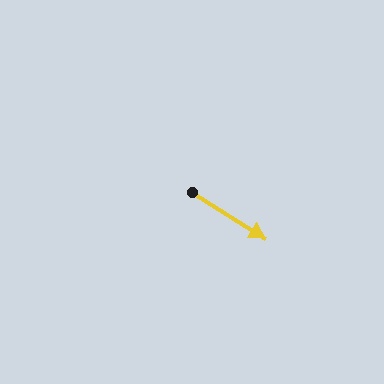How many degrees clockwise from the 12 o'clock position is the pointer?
Approximately 122 degrees.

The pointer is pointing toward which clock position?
Roughly 4 o'clock.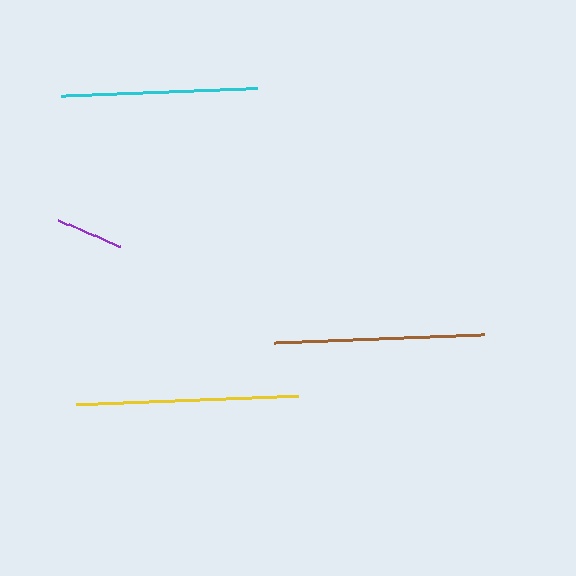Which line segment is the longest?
The yellow line is the longest at approximately 221 pixels.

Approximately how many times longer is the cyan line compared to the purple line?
The cyan line is approximately 2.9 times the length of the purple line.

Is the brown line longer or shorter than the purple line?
The brown line is longer than the purple line.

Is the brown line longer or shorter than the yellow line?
The yellow line is longer than the brown line.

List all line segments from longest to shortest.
From longest to shortest: yellow, brown, cyan, purple.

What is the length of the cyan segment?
The cyan segment is approximately 196 pixels long.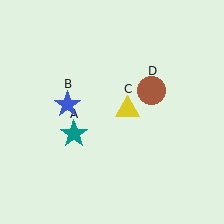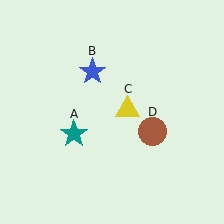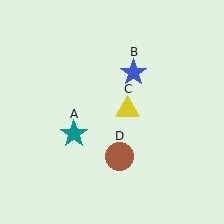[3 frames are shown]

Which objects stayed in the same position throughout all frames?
Teal star (object A) and yellow triangle (object C) remained stationary.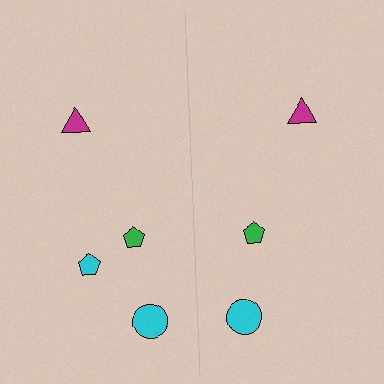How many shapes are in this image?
There are 7 shapes in this image.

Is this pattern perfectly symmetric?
No, the pattern is not perfectly symmetric. A cyan pentagon is missing from the right side.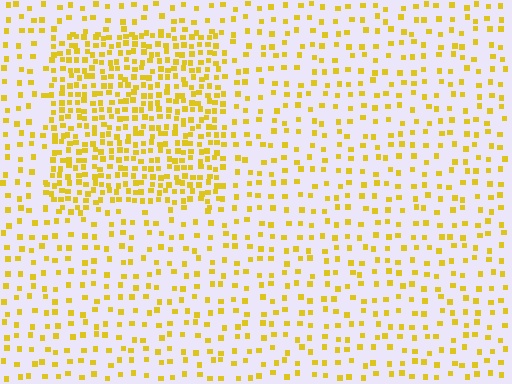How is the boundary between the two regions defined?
The boundary is defined by a change in element density (approximately 2.4x ratio). All elements are the same color, size, and shape.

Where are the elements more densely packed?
The elements are more densely packed inside the rectangle boundary.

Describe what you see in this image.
The image contains small yellow elements arranged at two different densities. A rectangle-shaped region is visible where the elements are more densely packed than the surrounding area.